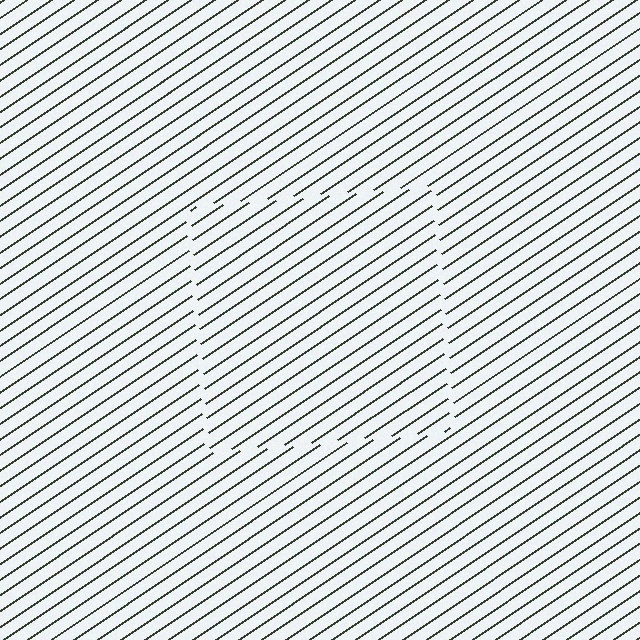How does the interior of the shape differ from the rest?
The interior of the shape contains the same grating, shifted by half a period — the contour is defined by the phase discontinuity where line-ends from the inner and outer gratings abut.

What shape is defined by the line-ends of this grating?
An illusory square. The interior of the shape contains the same grating, shifted by half a period — the contour is defined by the phase discontinuity where line-ends from the inner and outer gratings abut.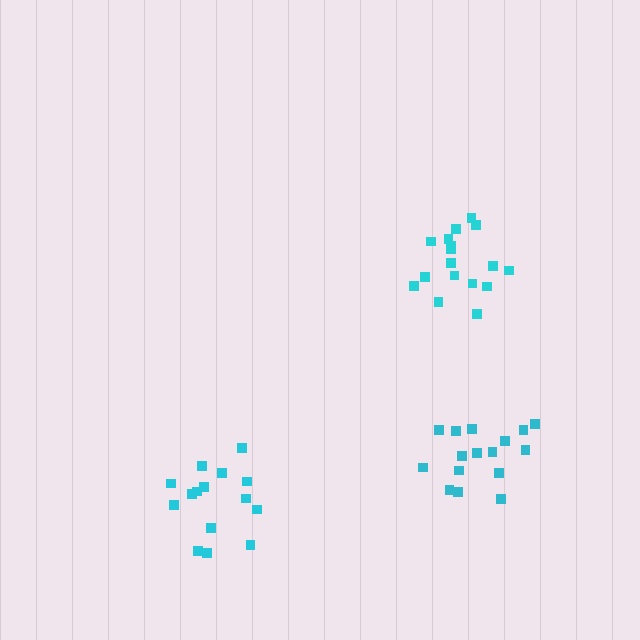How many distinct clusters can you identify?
There are 3 distinct clusters.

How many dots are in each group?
Group 1: 16 dots, Group 2: 15 dots, Group 3: 17 dots (48 total).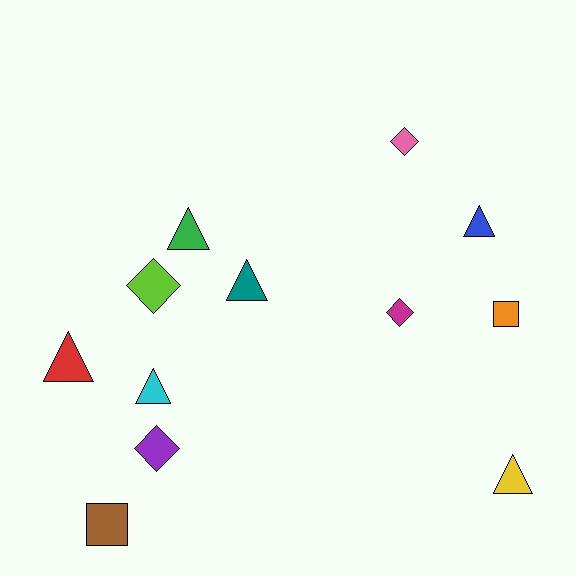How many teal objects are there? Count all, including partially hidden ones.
There is 1 teal object.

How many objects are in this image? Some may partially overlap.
There are 12 objects.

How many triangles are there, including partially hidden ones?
There are 6 triangles.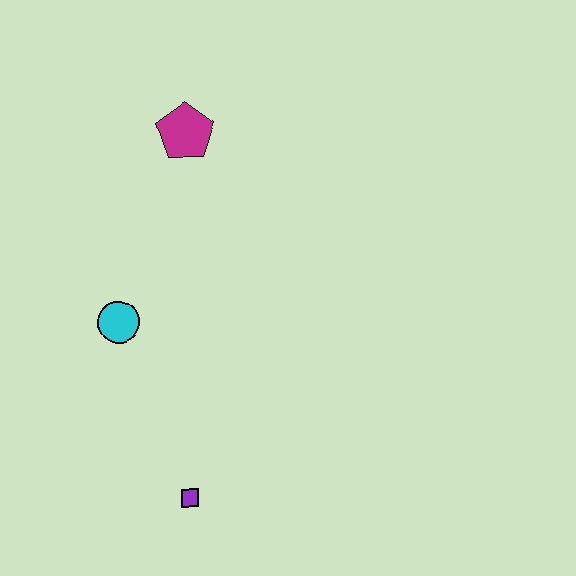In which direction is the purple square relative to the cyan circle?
The purple square is below the cyan circle.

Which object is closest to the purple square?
The cyan circle is closest to the purple square.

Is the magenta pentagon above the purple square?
Yes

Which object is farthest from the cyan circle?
The magenta pentagon is farthest from the cyan circle.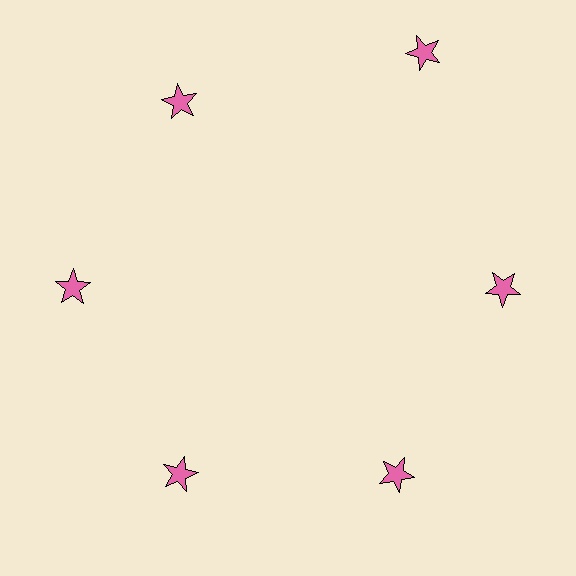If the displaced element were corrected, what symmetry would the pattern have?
It would have 6-fold rotational symmetry — the pattern would map onto itself every 60 degrees.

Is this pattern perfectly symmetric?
No. The 6 pink stars are arranged in a ring, but one element near the 1 o'clock position is pushed outward from the center, breaking the 6-fold rotational symmetry.